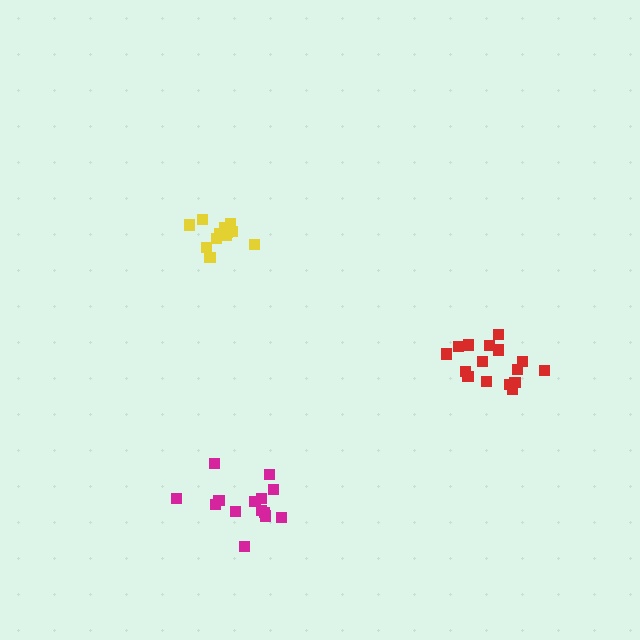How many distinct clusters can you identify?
There are 3 distinct clusters.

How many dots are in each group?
Group 1: 16 dots, Group 2: 12 dots, Group 3: 14 dots (42 total).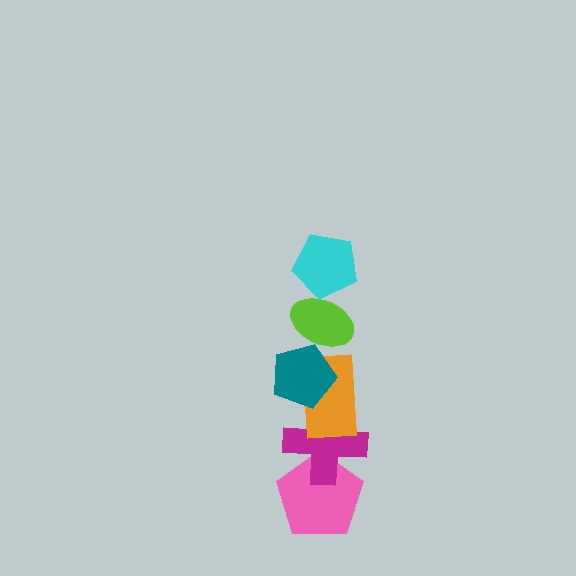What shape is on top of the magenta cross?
The orange rectangle is on top of the magenta cross.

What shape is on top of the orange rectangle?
The teal pentagon is on top of the orange rectangle.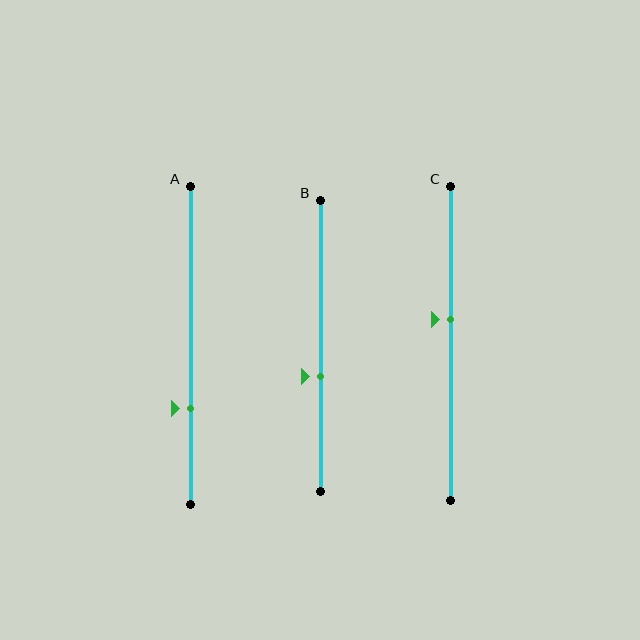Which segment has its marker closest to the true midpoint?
Segment C has its marker closest to the true midpoint.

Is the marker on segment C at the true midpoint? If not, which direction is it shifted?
No, the marker on segment C is shifted upward by about 8% of the segment length.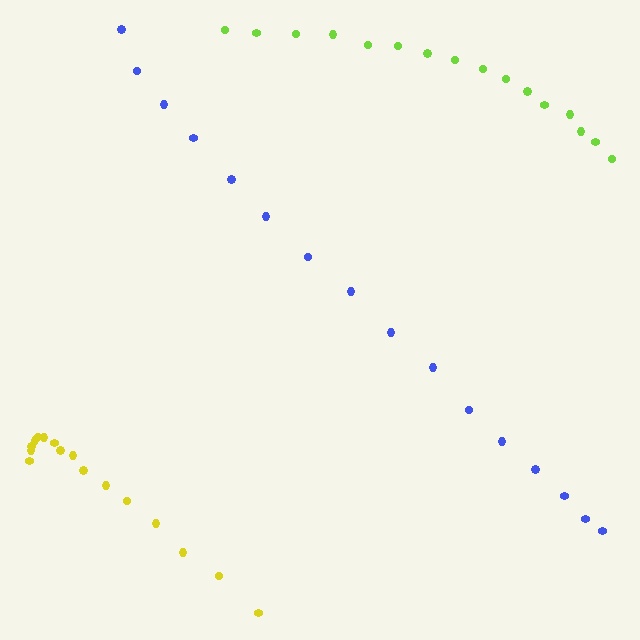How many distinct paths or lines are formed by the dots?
There are 3 distinct paths.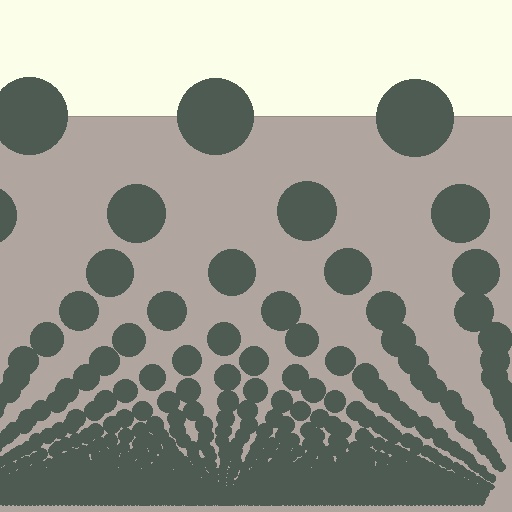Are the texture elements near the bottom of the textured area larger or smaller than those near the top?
Smaller. The gradient is inverted — elements near the bottom are smaller and denser.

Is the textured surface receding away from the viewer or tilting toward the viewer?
The surface appears to tilt toward the viewer. Texture elements get larger and sparser toward the top.